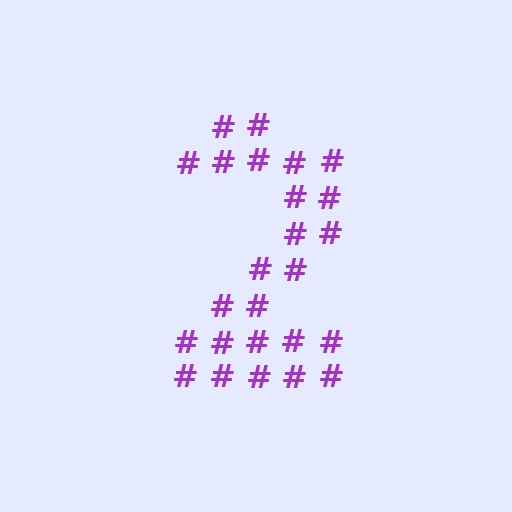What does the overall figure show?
The overall figure shows the digit 2.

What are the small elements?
The small elements are hash symbols.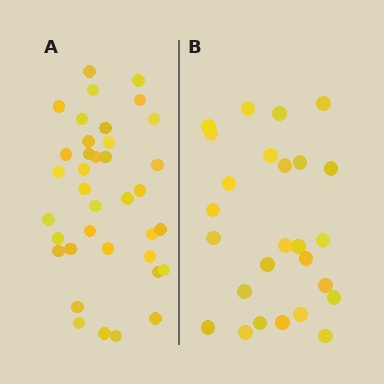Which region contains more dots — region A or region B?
Region A (the left region) has more dots.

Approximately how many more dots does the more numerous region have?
Region A has roughly 12 or so more dots than region B.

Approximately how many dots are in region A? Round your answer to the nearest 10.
About 40 dots. (The exact count is 37, which rounds to 40.)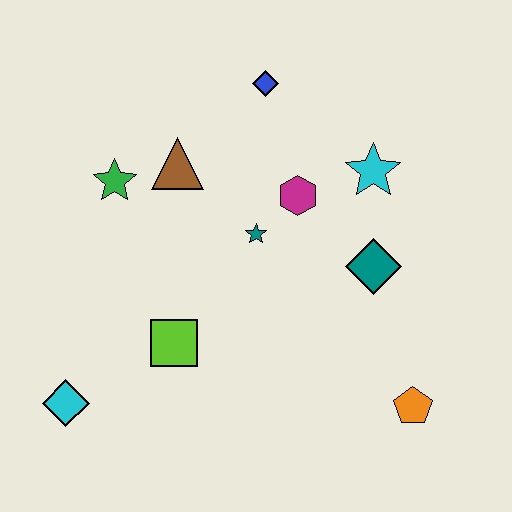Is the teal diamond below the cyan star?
Yes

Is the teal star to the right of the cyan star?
No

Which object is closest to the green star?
The brown triangle is closest to the green star.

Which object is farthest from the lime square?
The blue diamond is farthest from the lime square.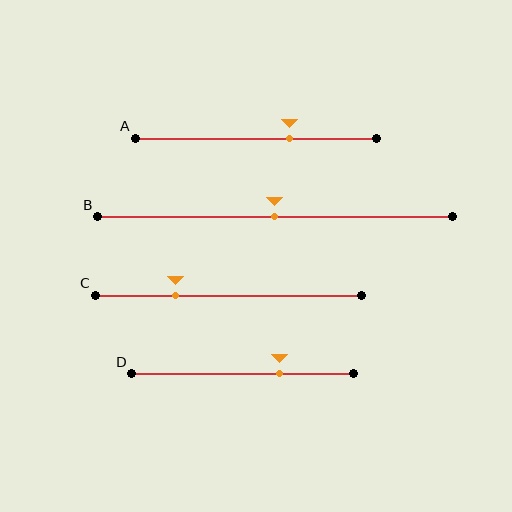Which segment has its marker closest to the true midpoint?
Segment B has its marker closest to the true midpoint.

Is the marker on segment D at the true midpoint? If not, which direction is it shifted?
No, the marker on segment D is shifted to the right by about 17% of the segment length.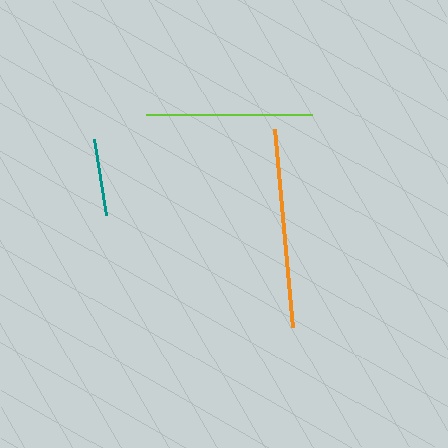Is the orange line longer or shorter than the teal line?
The orange line is longer than the teal line.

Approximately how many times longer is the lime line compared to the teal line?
The lime line is approximately 2.2 times the length of the teal line.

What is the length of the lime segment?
The lime segment is approximately 167 pixels long.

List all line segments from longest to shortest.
From longest to shortest: orange, lime, teal.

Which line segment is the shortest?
The teal line is the shortest at approximately 77 pixels.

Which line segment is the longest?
The orange line is the longest at approximately 199 pixels.